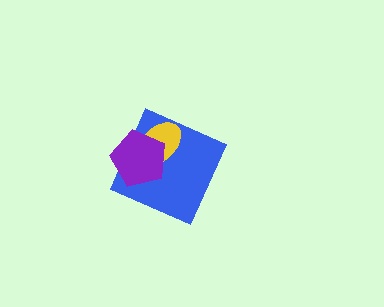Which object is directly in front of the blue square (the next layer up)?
The yellow ellipse is directly in front of the blue square.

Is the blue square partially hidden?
Yes, it is partially covered by another shape.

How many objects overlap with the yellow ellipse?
2 objects overlap with the yellow ellipse.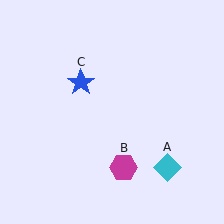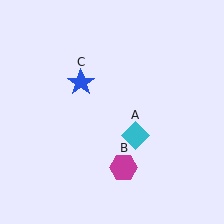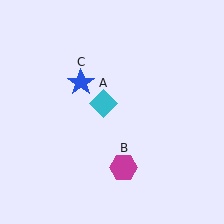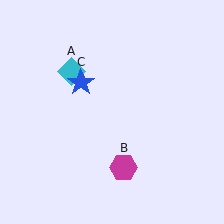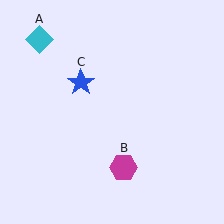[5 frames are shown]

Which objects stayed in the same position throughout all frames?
Magenta hexagon (object B) and blue star (object C) remained stationary.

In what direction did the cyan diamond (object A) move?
The cyan diamond (object A) moved up and to the left.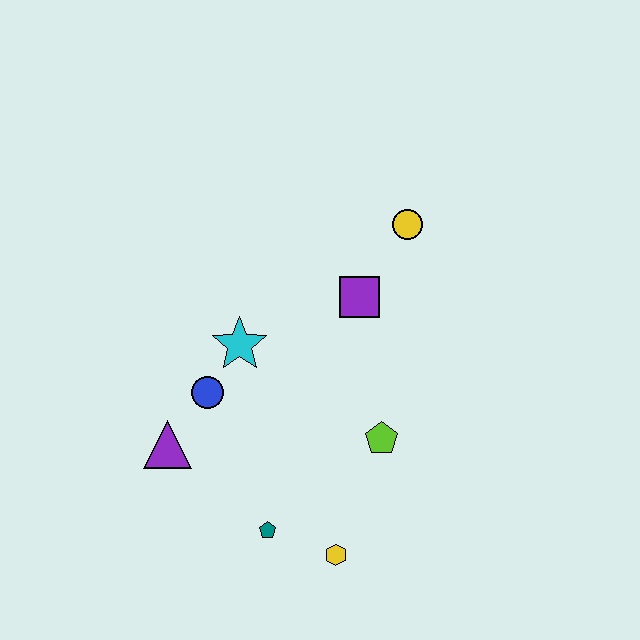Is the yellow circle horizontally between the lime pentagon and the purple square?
No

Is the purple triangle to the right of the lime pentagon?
No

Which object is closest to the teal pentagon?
The yellow hexagon is closest to the teal pentagon.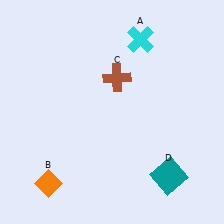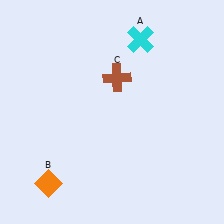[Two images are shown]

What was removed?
The teal square (D) was removed in Image 2.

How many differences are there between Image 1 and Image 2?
There is 1 difference between the two images.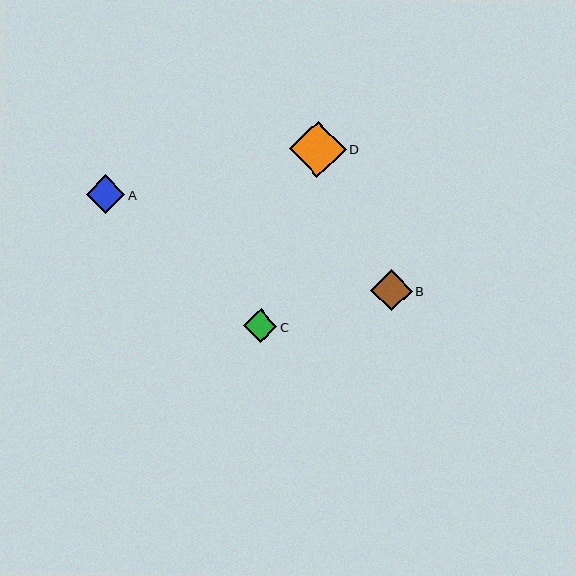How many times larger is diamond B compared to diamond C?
Diamond B is approximately 1.2 times the size of diamond C.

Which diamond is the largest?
Diamond D is the largest with a size of approximately 57 pixels.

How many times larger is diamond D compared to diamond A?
Diamond D is approximately 1.5 times the size of diamond A.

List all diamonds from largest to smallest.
From largest to smallest: D, B, A, C.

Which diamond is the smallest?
Diamond C is the smallest with a size of approximately 33 pixels.